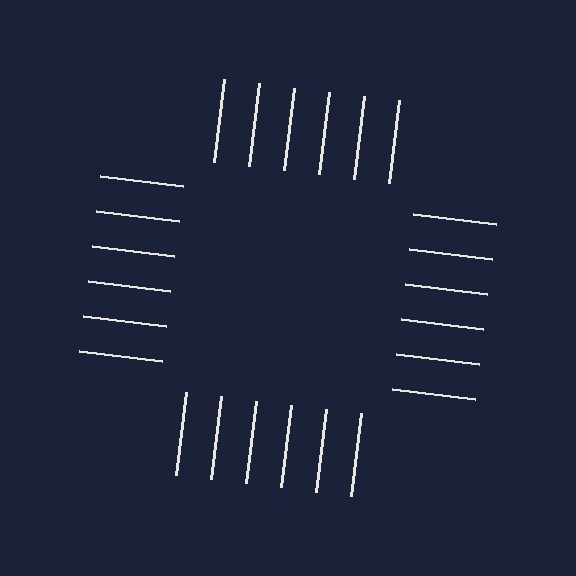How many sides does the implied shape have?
4 sides — the line-ends trace a square.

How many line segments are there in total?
24 — 6 along each of the 4 edges.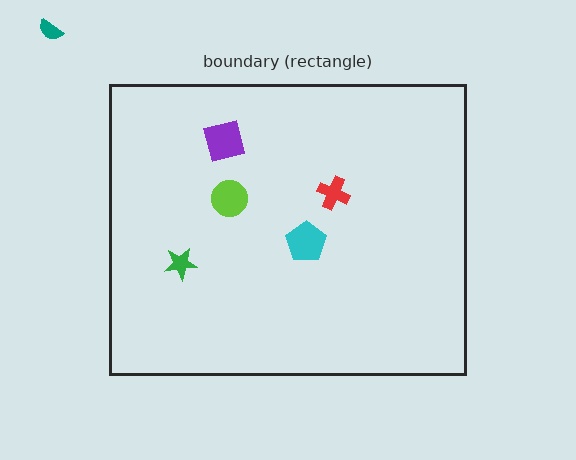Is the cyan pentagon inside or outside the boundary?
Inside.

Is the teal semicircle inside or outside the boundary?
Outside.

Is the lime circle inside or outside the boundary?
Inside.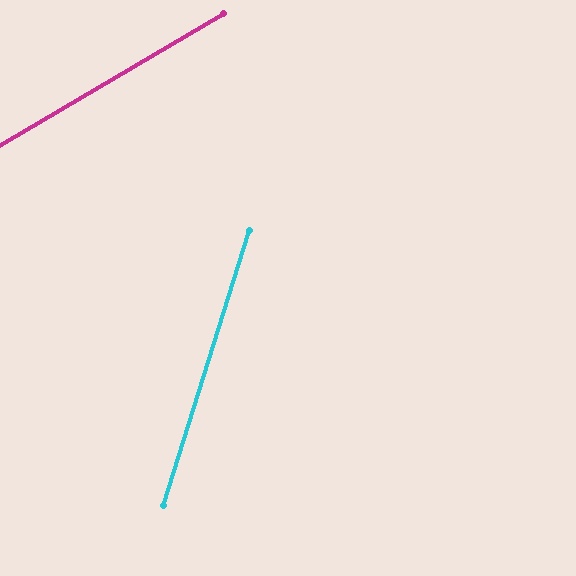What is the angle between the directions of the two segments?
Approximately 42 degrees.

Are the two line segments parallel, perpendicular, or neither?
Neither parallel nor perpendicular — they differ by about 42°.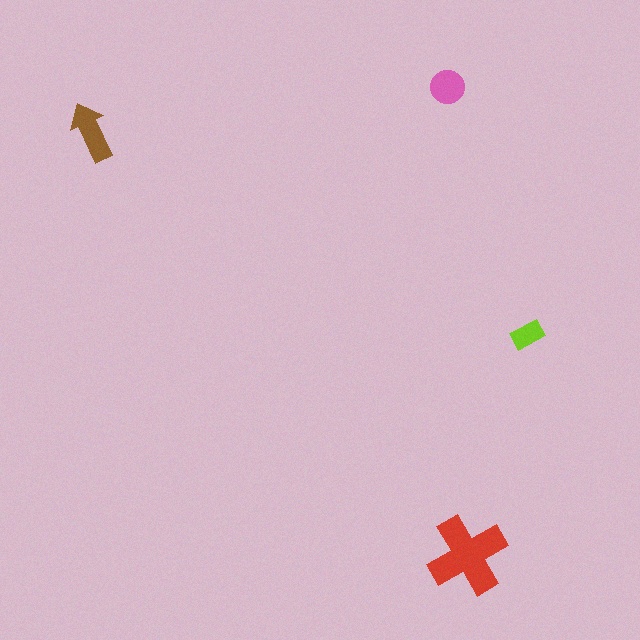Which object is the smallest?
The lime rectangle.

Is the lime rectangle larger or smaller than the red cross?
Smaller.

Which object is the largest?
The red cross.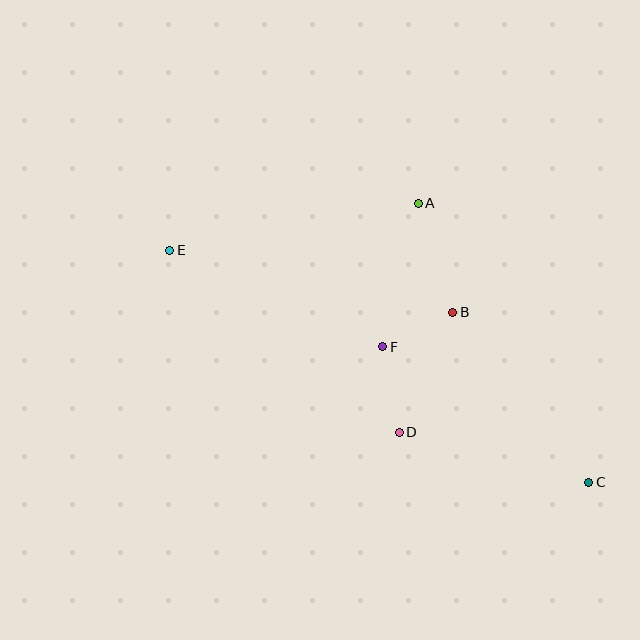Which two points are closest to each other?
Points B and F are closest to each other.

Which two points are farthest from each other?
Points C and E are farthest from each other.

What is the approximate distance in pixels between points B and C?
The distance between B and C is approximately 218 pixels.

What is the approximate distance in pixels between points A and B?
The distance between A and B is approximately 115 pixels.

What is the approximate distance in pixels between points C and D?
The distance between C and D is approximately 196 pixels.